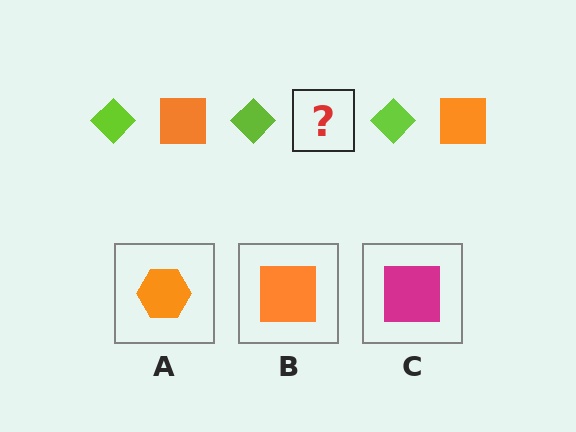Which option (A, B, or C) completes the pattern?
B.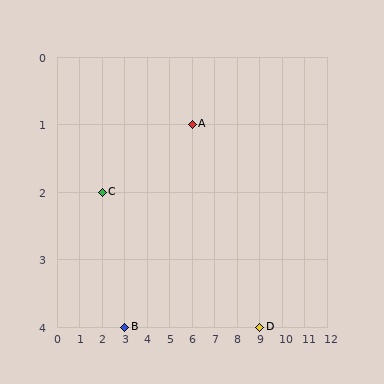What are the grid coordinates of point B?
Point B is at grid coordinates (3, 4).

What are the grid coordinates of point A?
Point A is at grid coordinates (6, 1).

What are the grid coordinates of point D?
Point D is at grid coordinates (9, 4).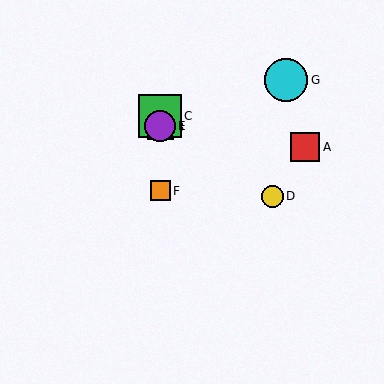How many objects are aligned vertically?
4 objects (B, C, E, F) are aligned vertically.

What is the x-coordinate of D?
Object D is at x≈272.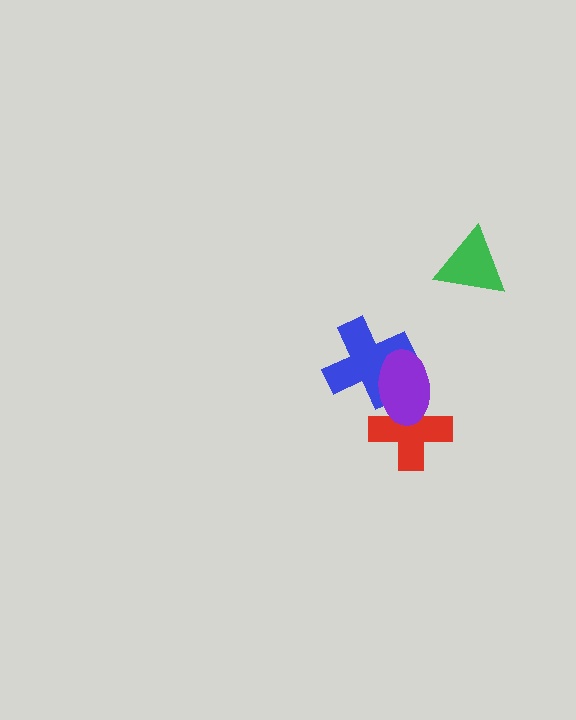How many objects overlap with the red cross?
2 objects overlap with the red cross.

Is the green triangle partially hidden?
No, no other shape covers it.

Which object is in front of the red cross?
The purple ellipse is in front of the red cross.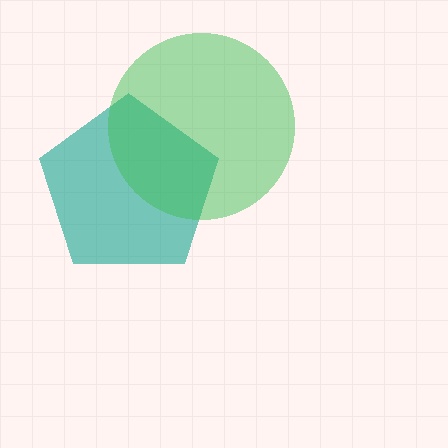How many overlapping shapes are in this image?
There are 2 overlapping shapes in the image.